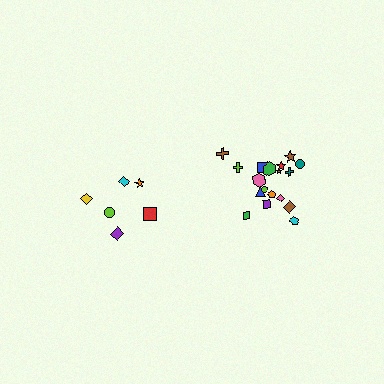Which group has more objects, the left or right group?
The right group.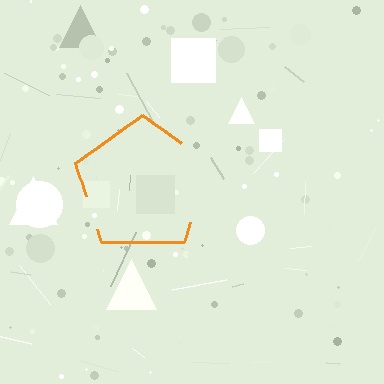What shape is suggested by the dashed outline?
The dashed outline suggests a pentagon.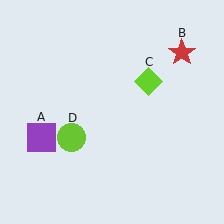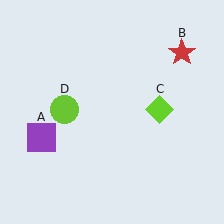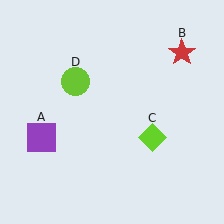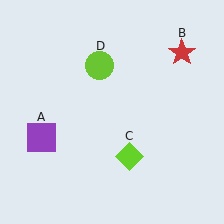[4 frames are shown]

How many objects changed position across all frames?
2 objects changed position: lime diamond (object C), lime circle (object D).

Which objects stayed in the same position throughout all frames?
Purple square (object A) and red star (object B) remained stationary.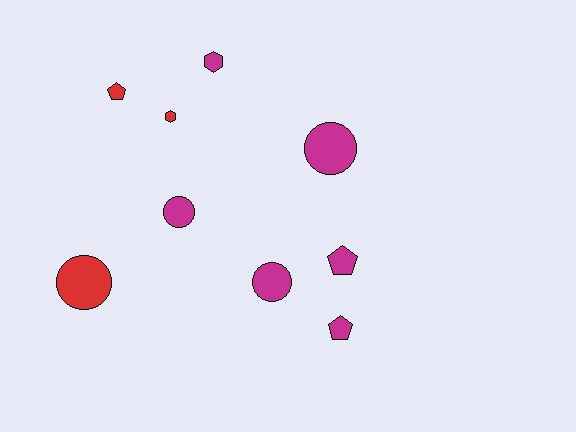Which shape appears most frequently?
Circle, with 4 objects.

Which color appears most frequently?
Magenta, with 6 objects.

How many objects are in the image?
There are 9 objects.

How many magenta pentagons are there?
There are 2 magenta pentagons.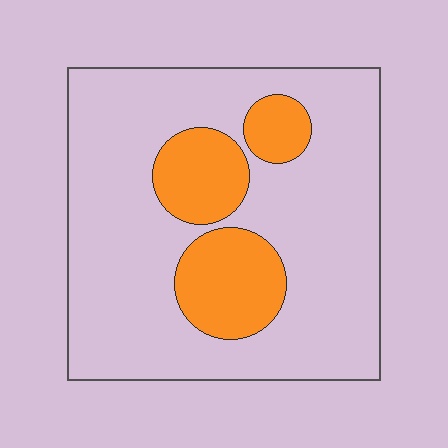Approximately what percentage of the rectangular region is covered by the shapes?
Approximately 20%.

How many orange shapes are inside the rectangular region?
3.